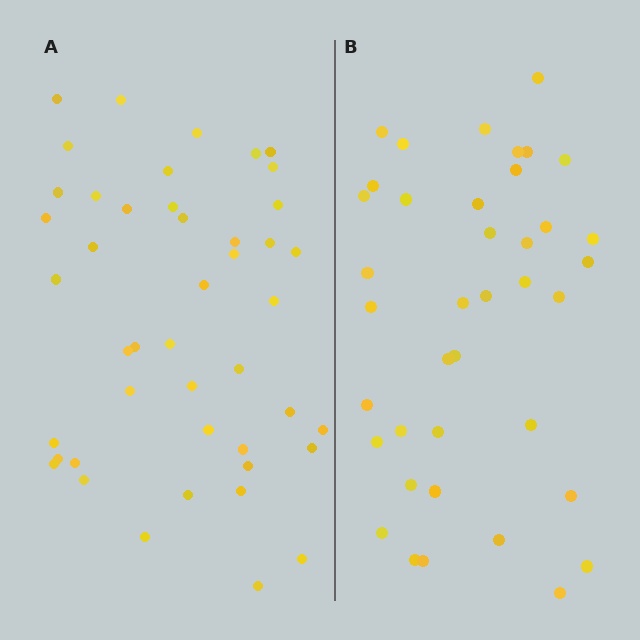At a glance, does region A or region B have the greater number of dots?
Region A (the left region) has more dots.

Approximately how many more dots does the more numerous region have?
Region A has about 6 more dots than region B.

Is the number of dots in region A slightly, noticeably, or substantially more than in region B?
Region A has only slightly more — the two regions are fairly close. The ratio is roughly 1.2 to 1.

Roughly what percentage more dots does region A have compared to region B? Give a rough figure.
About 15% more.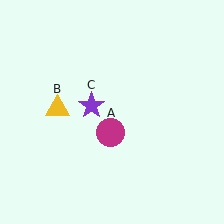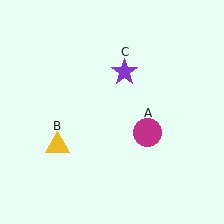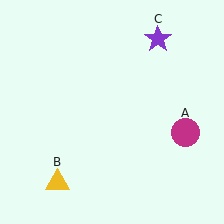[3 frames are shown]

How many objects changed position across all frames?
3 objects changed position: magenta circle (object A), yellow triangle (object B), purple star (object C).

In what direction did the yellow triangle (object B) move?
The yellow triangle (object B) moved down.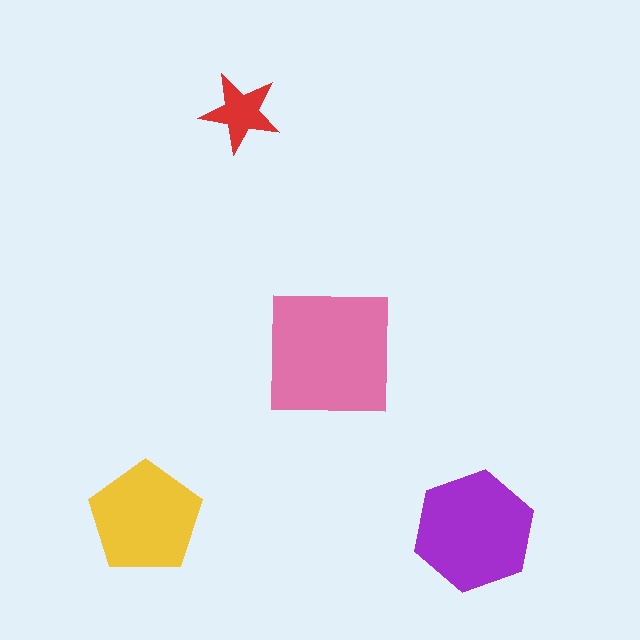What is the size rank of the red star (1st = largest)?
4th.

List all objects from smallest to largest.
The red star, the yellow pentagon, the purple hexagon, the pink square.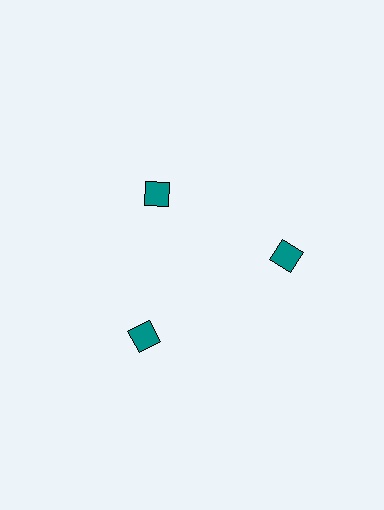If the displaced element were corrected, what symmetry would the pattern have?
It would have 3-fold rotational symmetry — the pattern would map onto itself every 120 degrees.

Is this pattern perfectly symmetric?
No. The 3 teal diamonds are arranged in a ring, but one element near the 11 o'clock position is pulled inward toward the center, breaking the 3-fold rotational symmetry.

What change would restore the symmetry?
The symmetry would be restored by moving it outward, back onto the ring so that all 3 diamonds sit at equal angles and equal distance from the center.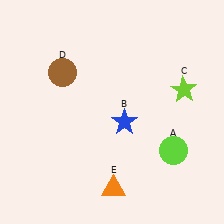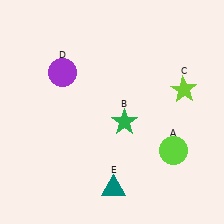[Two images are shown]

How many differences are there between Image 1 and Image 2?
There are 3 differences between the two images.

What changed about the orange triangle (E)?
In Image 1, E is orange. In Image 2, it changed to teal.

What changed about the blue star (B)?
In Image 1, B is blue. In Image 2, it changed to green.